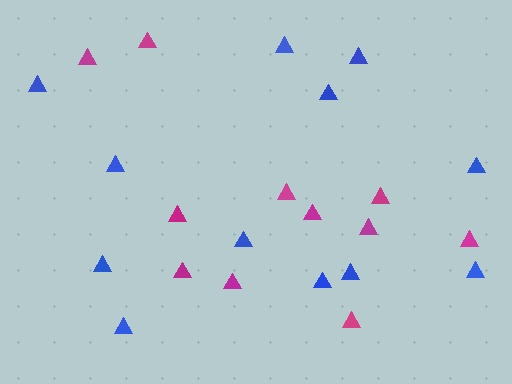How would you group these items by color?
There are 2 groups: one group of blue triangles (12) and one group of magenta triangles (11).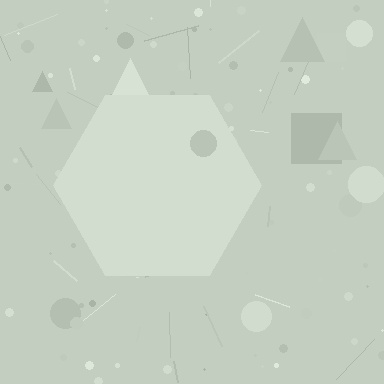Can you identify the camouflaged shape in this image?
The camouflaged shape is a hexagon.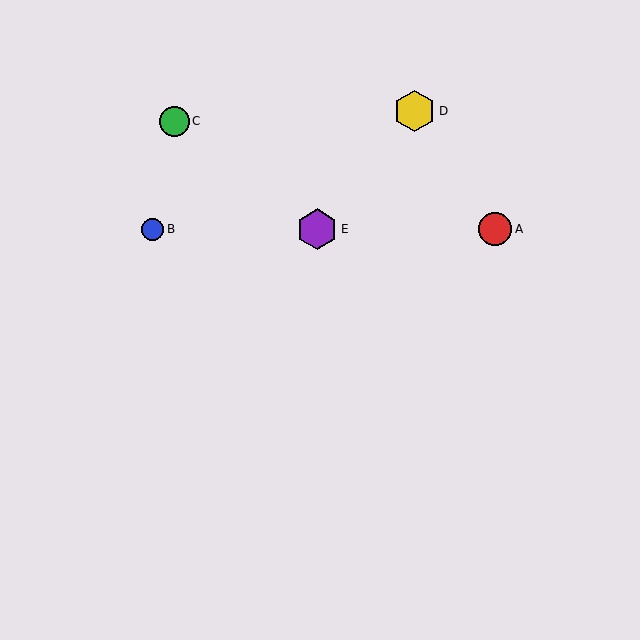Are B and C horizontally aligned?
No, B is at y≈229 and C is at y≈121.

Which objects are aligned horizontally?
Objects A, B, E are aligned horizontally.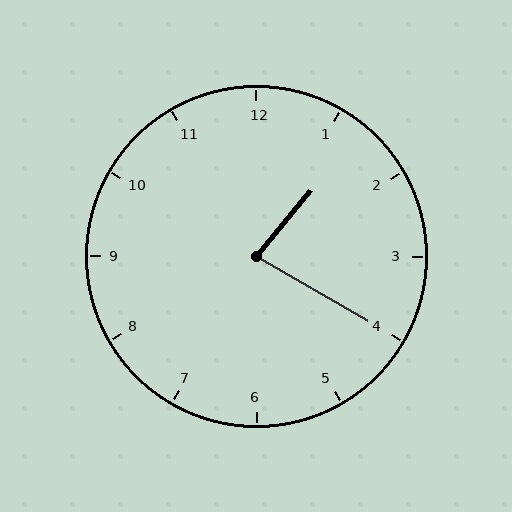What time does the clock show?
1:20.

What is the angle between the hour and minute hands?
Approximately 80 degrees.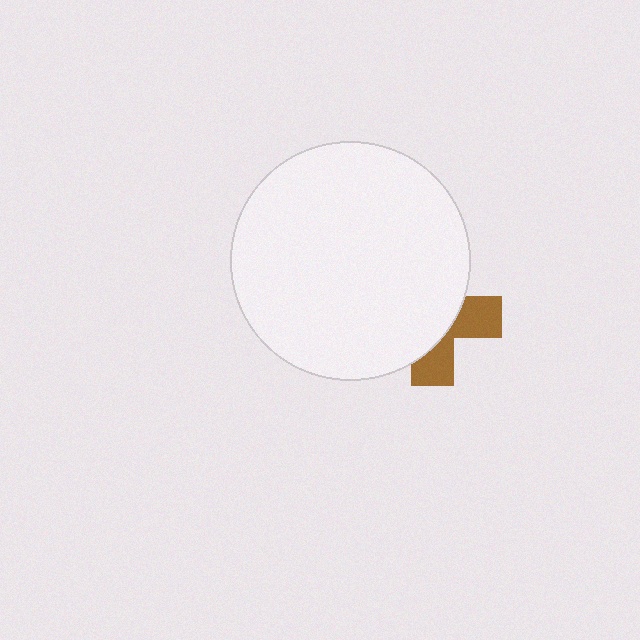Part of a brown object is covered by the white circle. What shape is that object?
It is a cross.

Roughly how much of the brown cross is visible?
A small part of it is visible (roughly 35%).